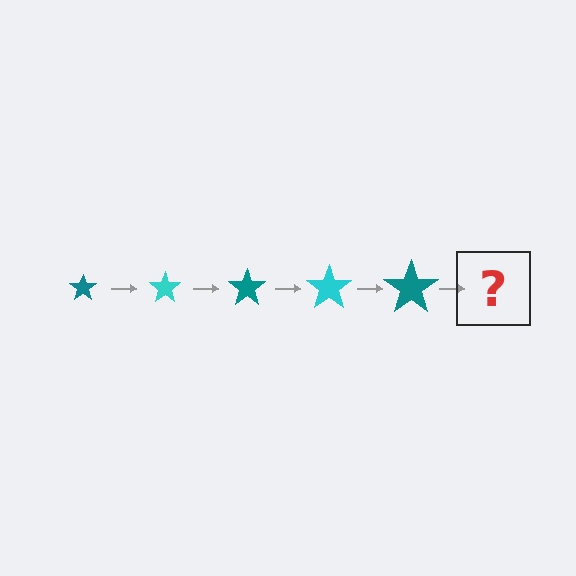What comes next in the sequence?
The next element should be a cyan star, larger than the previous one.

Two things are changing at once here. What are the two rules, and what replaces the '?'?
The two rules are that the star grows larger each step and the color cycles through teal and cyan. The '?' should be a cyan star, larger than the previous one.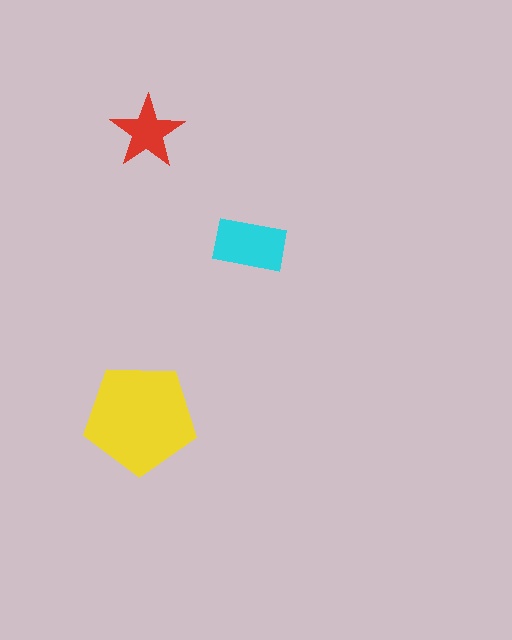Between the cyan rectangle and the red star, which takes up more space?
The cyan rectangle.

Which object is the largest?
The yellow pentagon.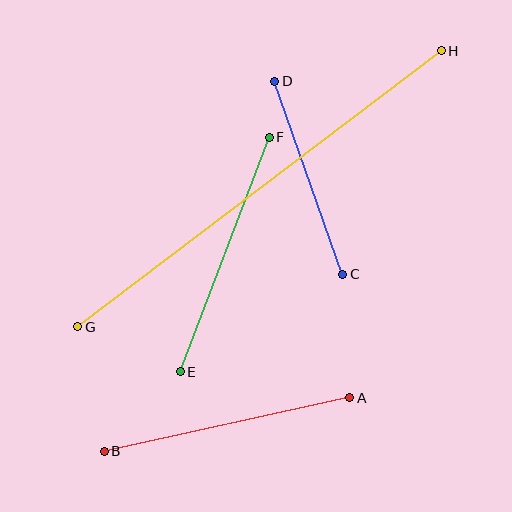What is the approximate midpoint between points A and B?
The midpoint is at approximately (227, 424) pixels.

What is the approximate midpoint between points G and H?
The midpoint is at approximately (259, 189) pixels.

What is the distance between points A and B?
The distance is approximately 251 pixels.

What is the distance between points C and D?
The distance is approximately 205 pixels.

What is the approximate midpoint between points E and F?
The midpoint is at approximately (225, 254) pixels.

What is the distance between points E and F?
The distance is approximately 251 pixels.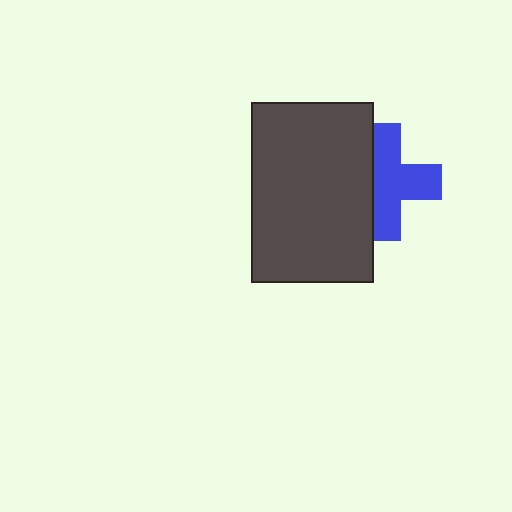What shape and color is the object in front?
The object in front is a dark gray rectangle.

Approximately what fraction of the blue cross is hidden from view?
Roughly 36% of the blue cross is hidden behind the dark gray rectangle.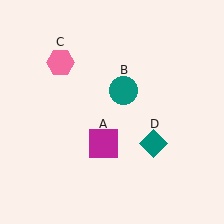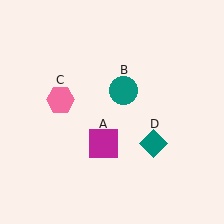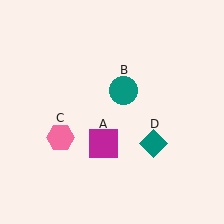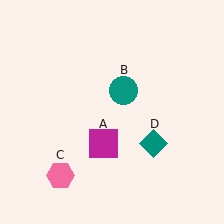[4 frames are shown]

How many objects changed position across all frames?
1 object changed position: pink hexagon (object C).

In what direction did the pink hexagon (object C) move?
The pink hexagon (object C) moved down.